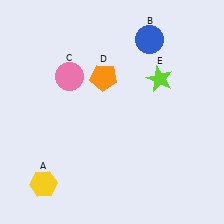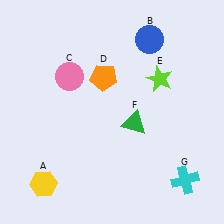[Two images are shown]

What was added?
A green triangle (F), a cyan cross (G) were added in Image 2.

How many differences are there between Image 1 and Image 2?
There are 2 differences between the two images.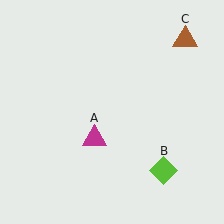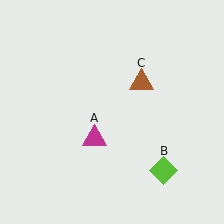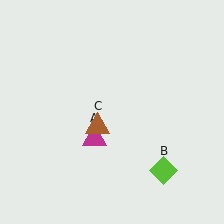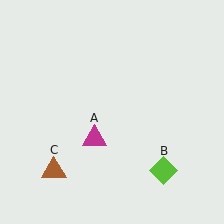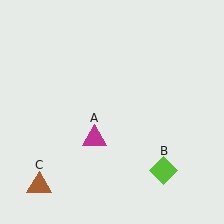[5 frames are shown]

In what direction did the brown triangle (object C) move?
The brown triangle (object C) moved down and to the left.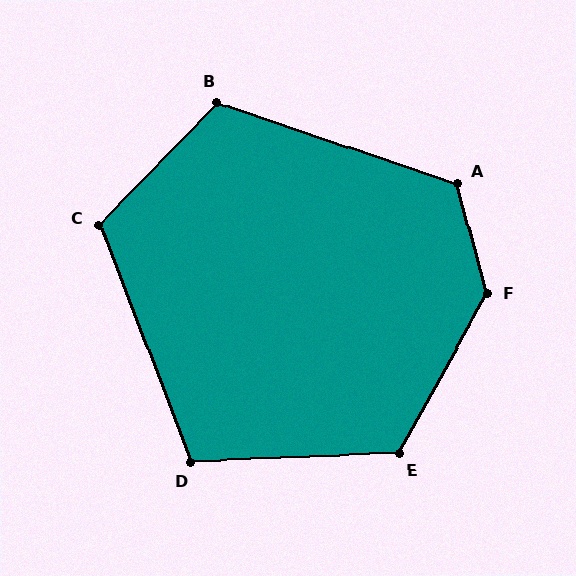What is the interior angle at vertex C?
Approximately 115 degrees (obtuse).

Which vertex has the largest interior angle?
F, at approximately 136 degrees.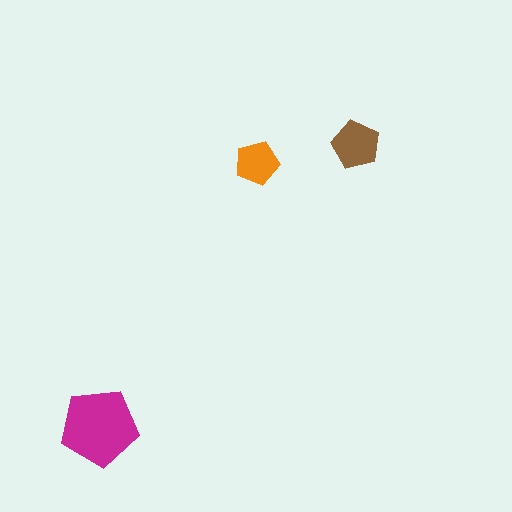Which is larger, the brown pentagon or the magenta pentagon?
The magenta one.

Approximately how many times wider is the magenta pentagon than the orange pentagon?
About 1.5 times wider.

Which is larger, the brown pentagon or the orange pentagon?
The brown one.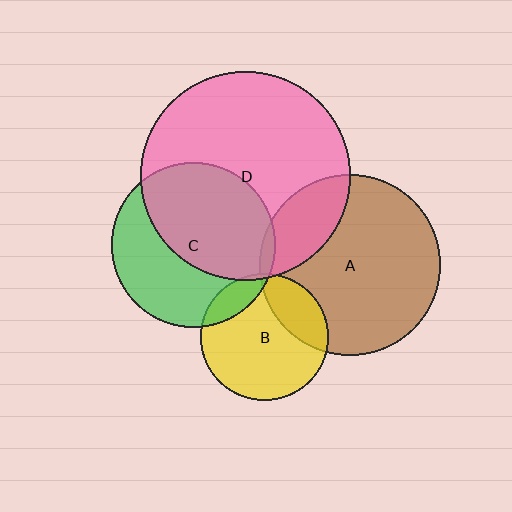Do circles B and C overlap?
Yes.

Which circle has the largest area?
Circle D (pink).